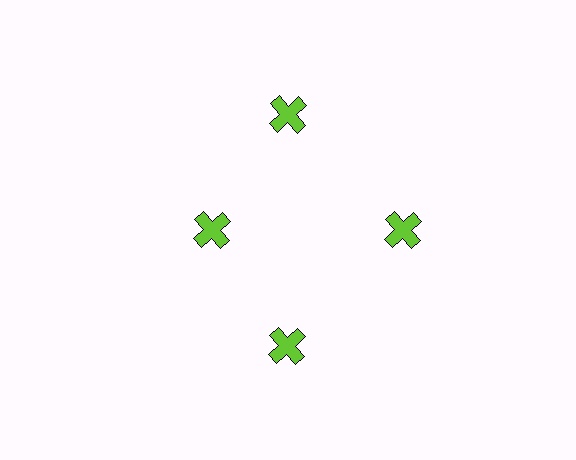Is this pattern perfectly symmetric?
No. The 4 lime crosses are arranged in a ring, but one element near the 9 o'clock position is pulled inward toward the center, breaking the 4-fold rotational symmetry.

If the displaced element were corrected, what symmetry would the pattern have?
It would have 4-fold rotational symmetry — the pattern would map onto itself every 90 degrees.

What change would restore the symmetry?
The symmetry would be restored by moving it outward, back onto the ring so that all 4 crosses sit at equal angles and equal distance from the center.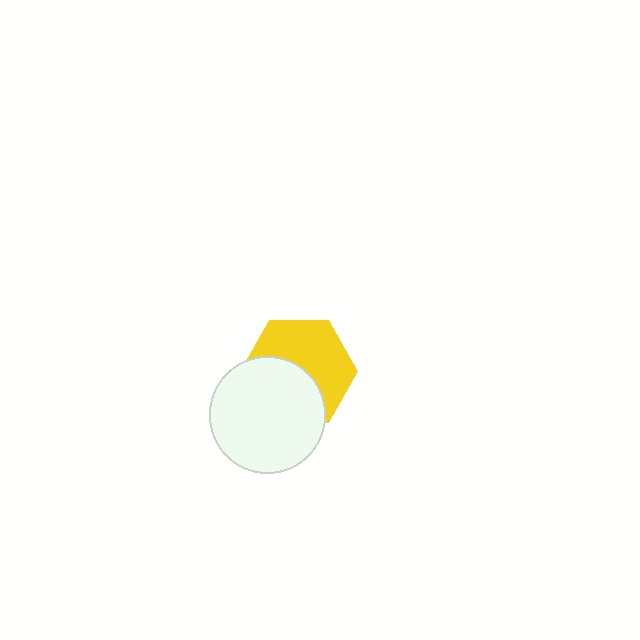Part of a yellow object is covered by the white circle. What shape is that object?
It is a hexagon.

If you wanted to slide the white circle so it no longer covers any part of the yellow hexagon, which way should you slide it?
Slide it down — that is the most direct way to separate the two shapes.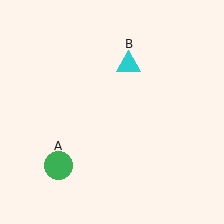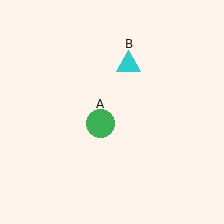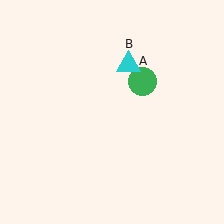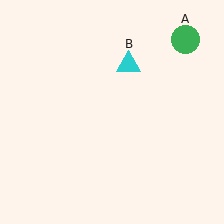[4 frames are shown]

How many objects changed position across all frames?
1 object changed position: green circle (object A).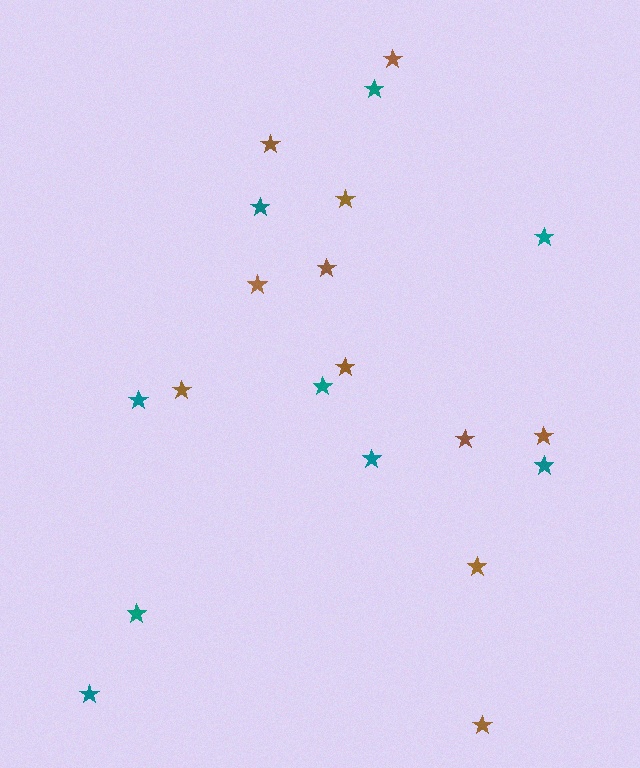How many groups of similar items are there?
There are 2 groups: one group of brown stars (11) and one group of teal stars (9).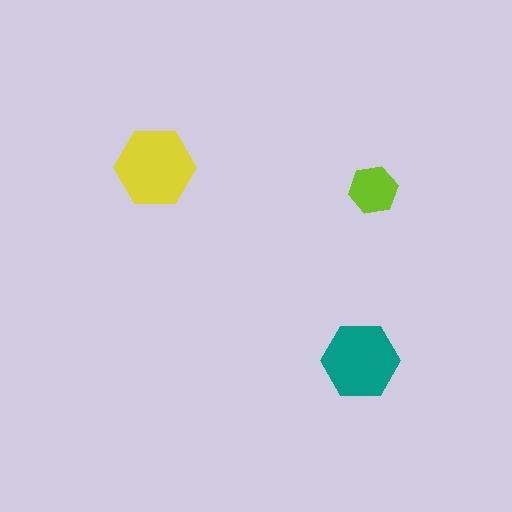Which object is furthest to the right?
The lime hexagon is rightmost.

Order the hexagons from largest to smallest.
the yellow one, the teal one, the lime one.